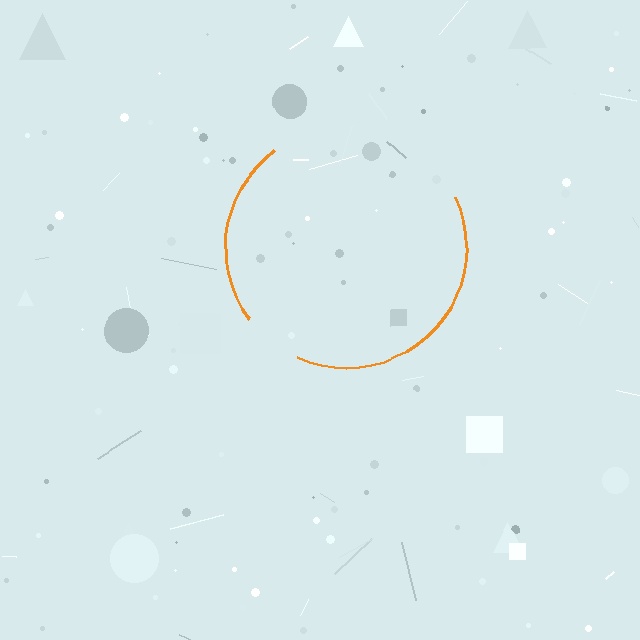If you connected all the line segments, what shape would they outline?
They would outline a circle.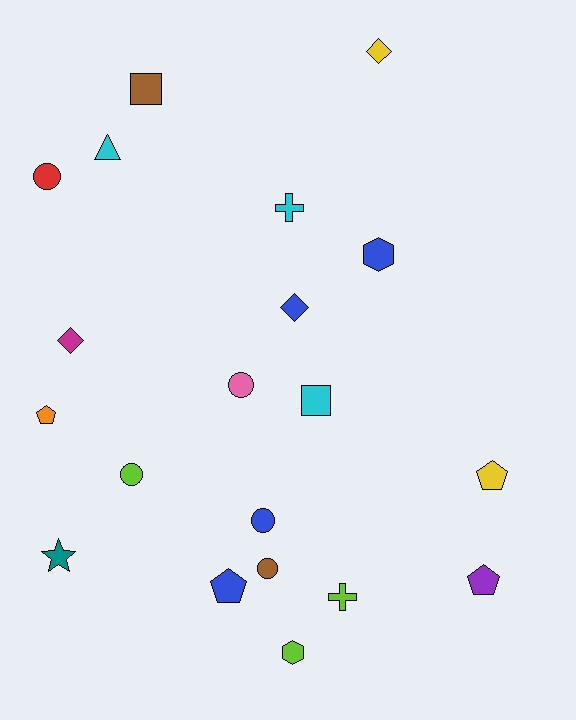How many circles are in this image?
There are 5 circles.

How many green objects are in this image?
There are no green objects.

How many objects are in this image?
There are 20 objects.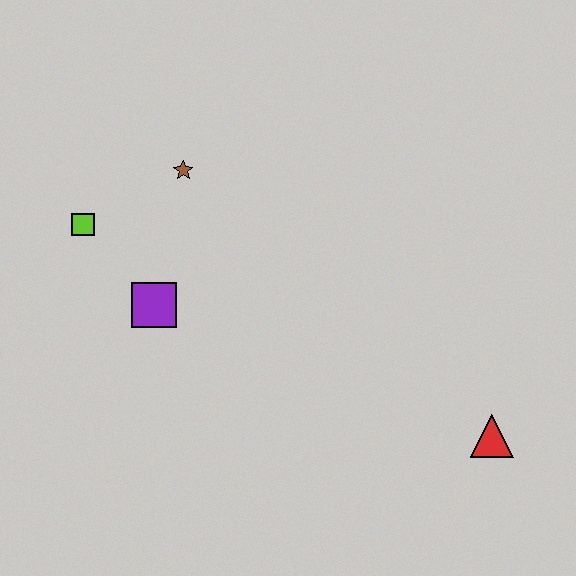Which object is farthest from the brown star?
The red triangle is farthest from the brown star.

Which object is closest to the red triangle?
The purple square is closest to the red triangle.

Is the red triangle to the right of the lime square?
Yes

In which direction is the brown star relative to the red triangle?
The brown star is to the left of the red triangle.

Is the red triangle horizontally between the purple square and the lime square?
No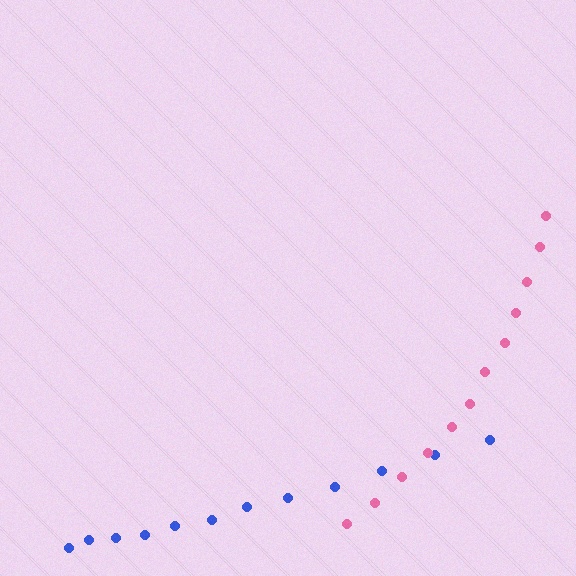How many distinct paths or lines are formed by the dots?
There are 2 distinct paths.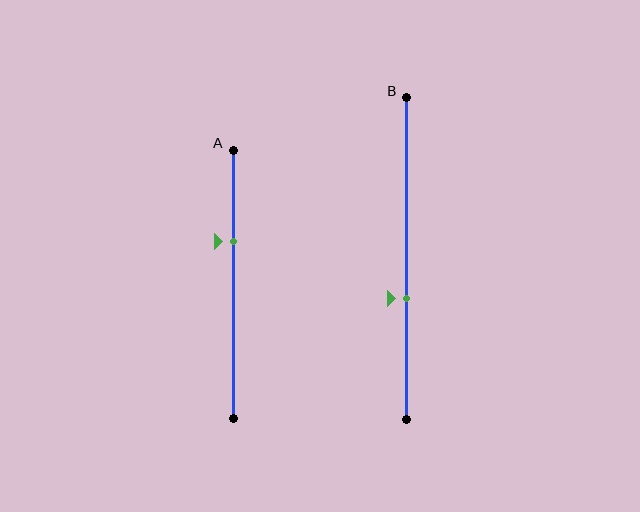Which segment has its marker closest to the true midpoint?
Segment B has its marker closest to the true midpoint.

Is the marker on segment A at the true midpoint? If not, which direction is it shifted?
No, the marker on segment A is shifted upward by about 16% of the segment length.